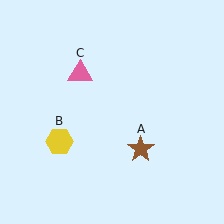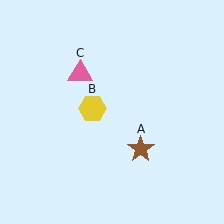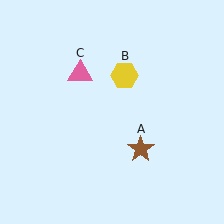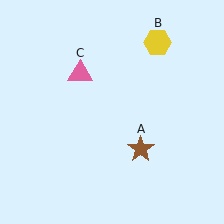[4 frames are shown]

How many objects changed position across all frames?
1 object changed position: yellow hexagon (object B).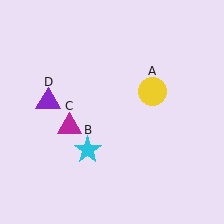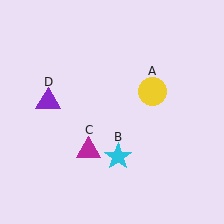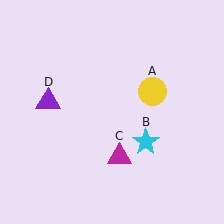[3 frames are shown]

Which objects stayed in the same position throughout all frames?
Yellow circle (object A) and purple triangle (object D) remained stationary.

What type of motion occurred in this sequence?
The cyan star (object B), magenta triangle (object C) rotated counterclockwise around the center of the scene.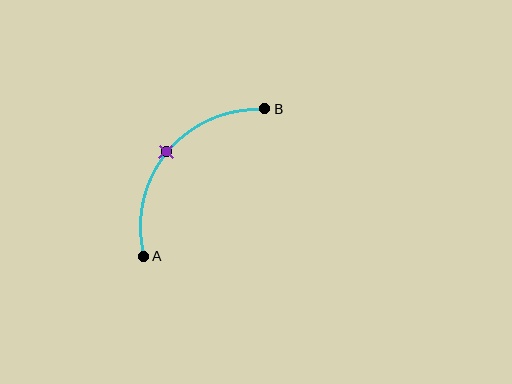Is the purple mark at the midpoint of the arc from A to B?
Yes. The purple mark lies on the arc at equal arc-length from both A and B — it is the arc midpoint.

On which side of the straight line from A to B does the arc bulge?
The arc bulges above and to the left of the straight line connecting A and B.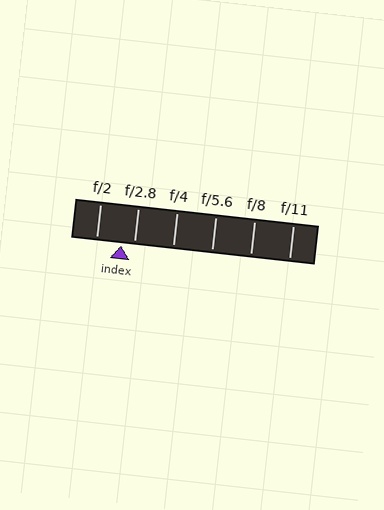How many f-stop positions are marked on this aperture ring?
There are 6 f-stop positions marked.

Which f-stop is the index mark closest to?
The index mark is closest to f/2.8.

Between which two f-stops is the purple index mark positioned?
The index mark is between f/2 and f/2.8.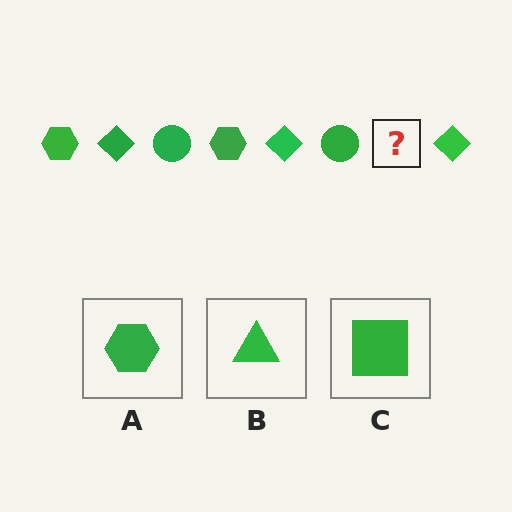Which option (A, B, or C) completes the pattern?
A.